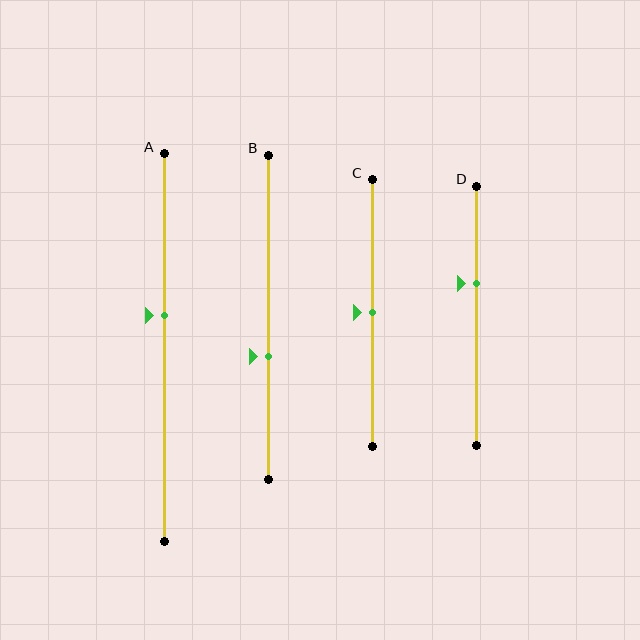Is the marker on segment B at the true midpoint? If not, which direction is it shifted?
No, the marker on segment B is shifted downward by about 12% of the segment length.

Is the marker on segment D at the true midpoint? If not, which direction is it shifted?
No, the marker on segment D is shifted upward by about 13% of the segment length.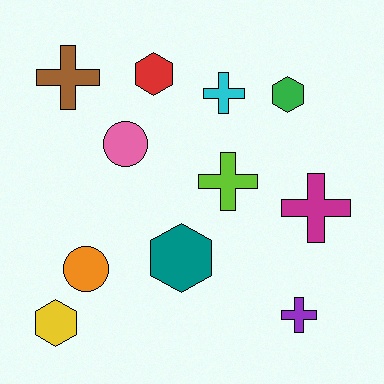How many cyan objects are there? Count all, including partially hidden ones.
There is 1 cyan object.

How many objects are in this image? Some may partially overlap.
There are 11 objects.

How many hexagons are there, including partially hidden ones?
There are 4 hexagons.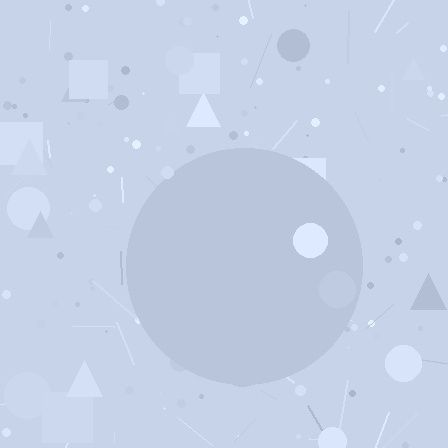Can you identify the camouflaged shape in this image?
The camouflaged shape is a circle.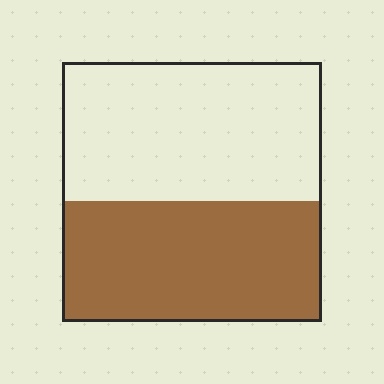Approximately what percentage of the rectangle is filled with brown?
Approximately 45%.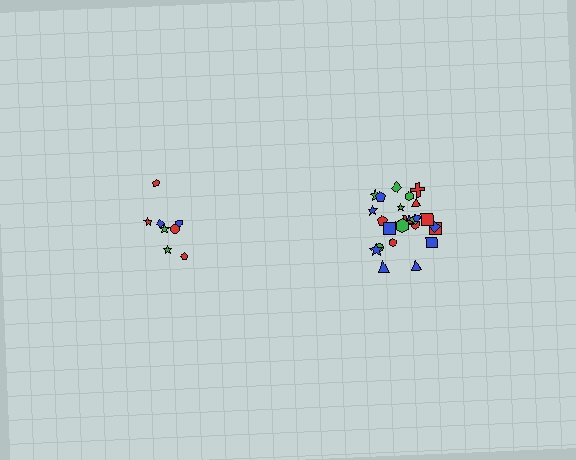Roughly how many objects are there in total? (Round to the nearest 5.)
Roughly 35 objects in total.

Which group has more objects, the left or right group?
The right group.